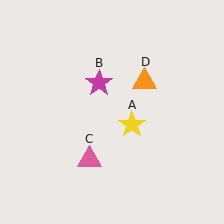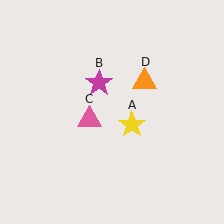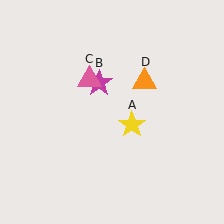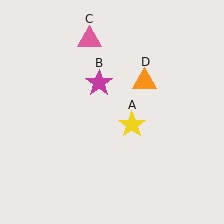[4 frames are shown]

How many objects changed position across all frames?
1 object changed position: pink triangle (object C).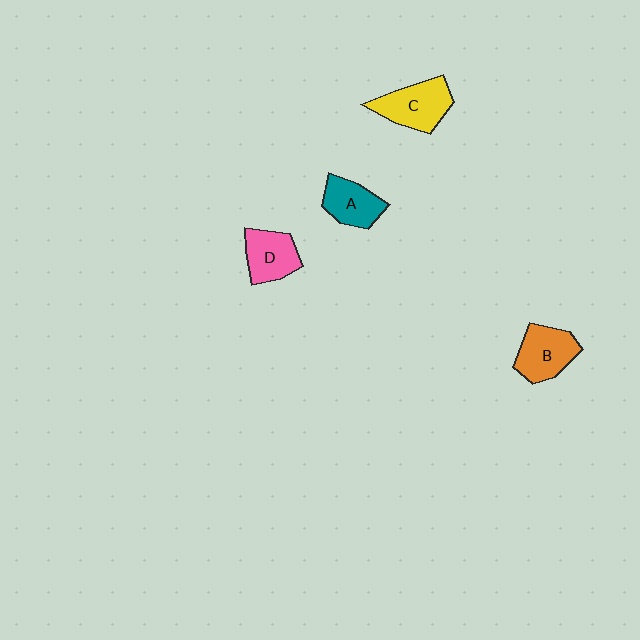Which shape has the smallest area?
Shape A (teal).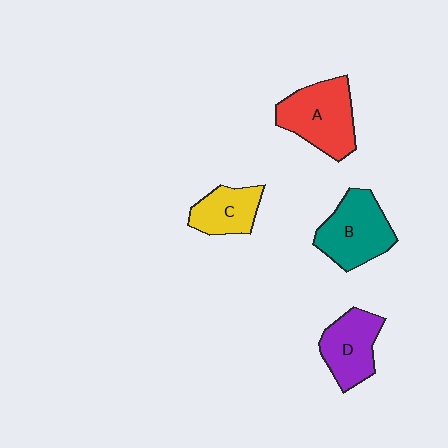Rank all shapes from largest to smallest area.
From largest to smallest: A (red), B (teal), D (purple), C (yellow).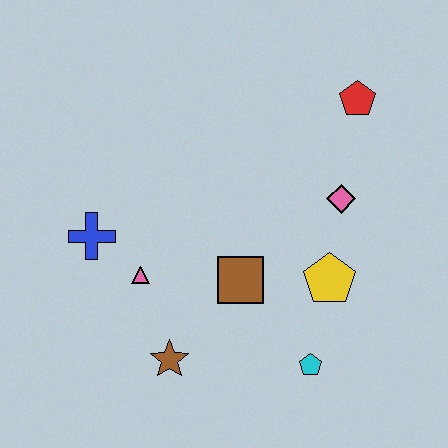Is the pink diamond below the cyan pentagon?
No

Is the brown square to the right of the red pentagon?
No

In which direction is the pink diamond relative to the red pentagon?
The pink diamond is below the red pentagon.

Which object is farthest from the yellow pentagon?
The blue cross is farthest from the yellow pentagon.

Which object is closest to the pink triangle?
The blue cross is closest to the pink triangle.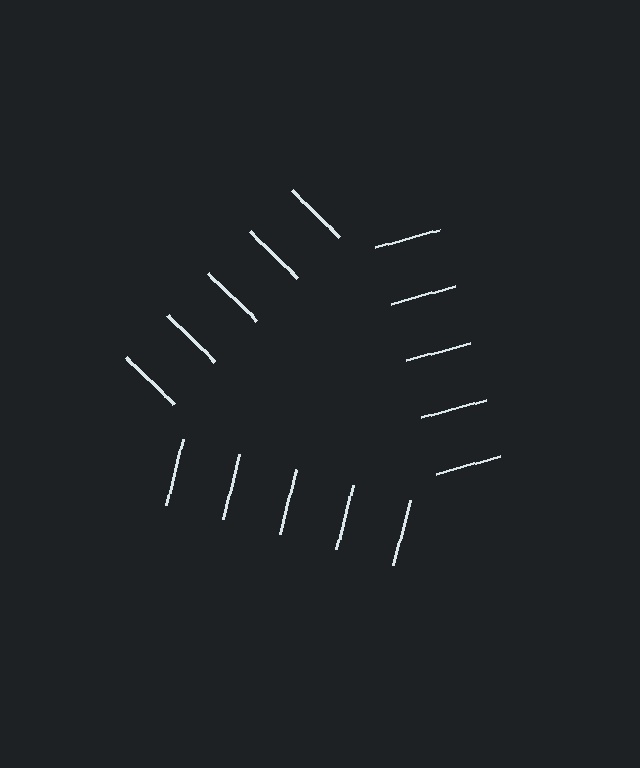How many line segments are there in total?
15 — 5 along each of the 3 edges.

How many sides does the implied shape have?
3 sides — the line-ends trace a triangle.